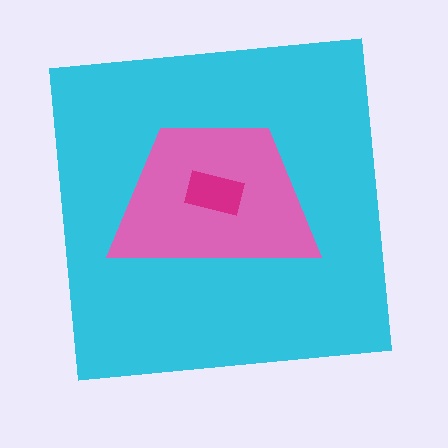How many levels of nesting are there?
3.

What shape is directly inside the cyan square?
The pink trapezoid.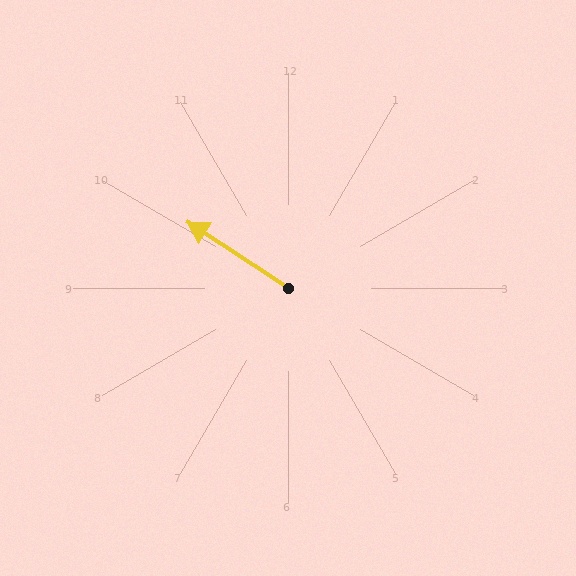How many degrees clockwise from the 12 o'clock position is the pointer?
Approximately 303 degrees.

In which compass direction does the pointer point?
Northwest.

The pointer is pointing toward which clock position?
Roughly 10 o'clock.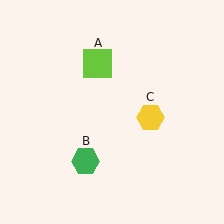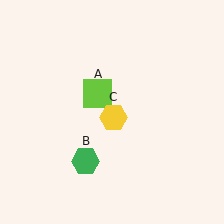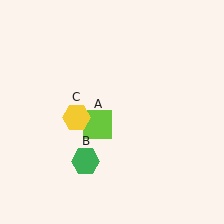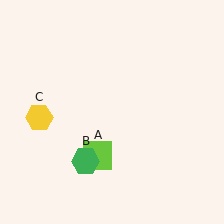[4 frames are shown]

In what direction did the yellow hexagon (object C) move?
The yellow hexagon (object C) moved left.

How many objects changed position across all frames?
2 objects changed position: lime square (object A), yellow hexagon (object C).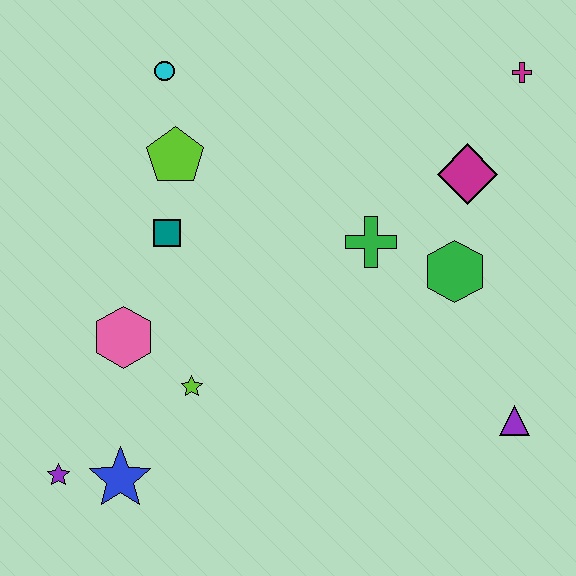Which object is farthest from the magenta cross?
The purple star is farthest from the magenta cross.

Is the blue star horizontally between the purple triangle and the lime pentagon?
No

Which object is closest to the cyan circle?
The lime pentagon is closest to the cyan circle.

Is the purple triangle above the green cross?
No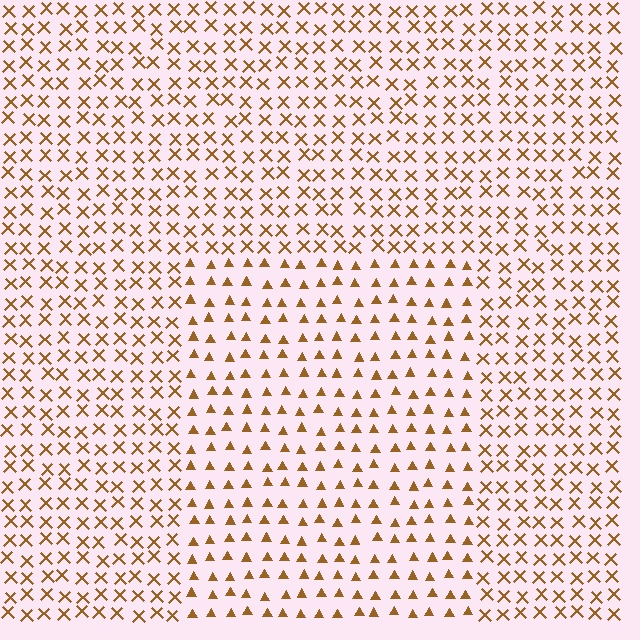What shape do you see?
I see a rectangle.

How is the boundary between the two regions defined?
The boundary is defined by a change in element shape: triangles inside vs. X marks outside. All elements share the same color and spacing.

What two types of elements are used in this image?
The image uses triangles inside the rectangle region and X marks outside it.